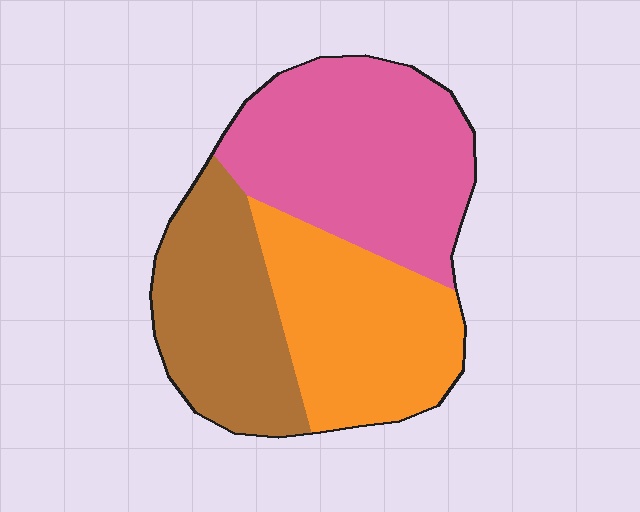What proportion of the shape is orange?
Orange takes up about one third (1/3) of the shape.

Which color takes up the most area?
Pink, at roughly 40%.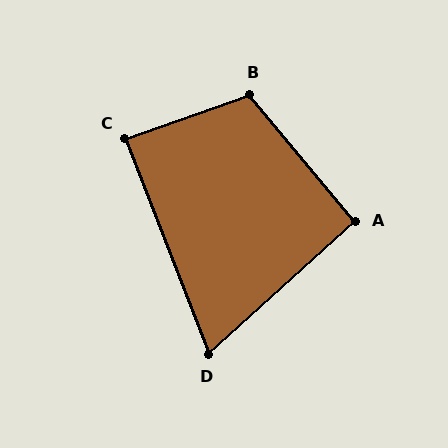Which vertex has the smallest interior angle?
D, at approximately 69 degrees.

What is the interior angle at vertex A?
Approximately 92 degrees (approximately right).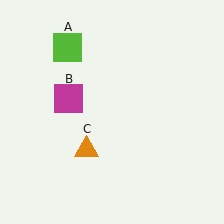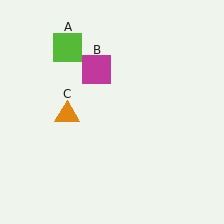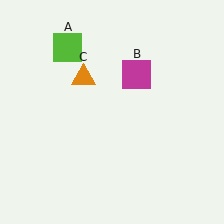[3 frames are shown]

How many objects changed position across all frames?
2 objects changed position: magenta square (object B), orange triangle (object C).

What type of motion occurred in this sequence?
The magenta square (object B), orange triangle (object C) rotated clockwise around the center of the scene.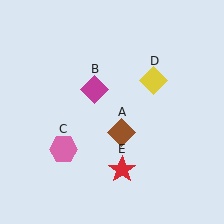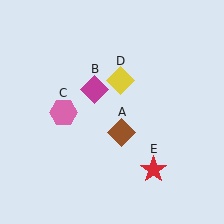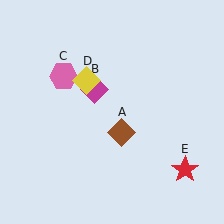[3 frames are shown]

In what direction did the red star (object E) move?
The red star (object E) moved right.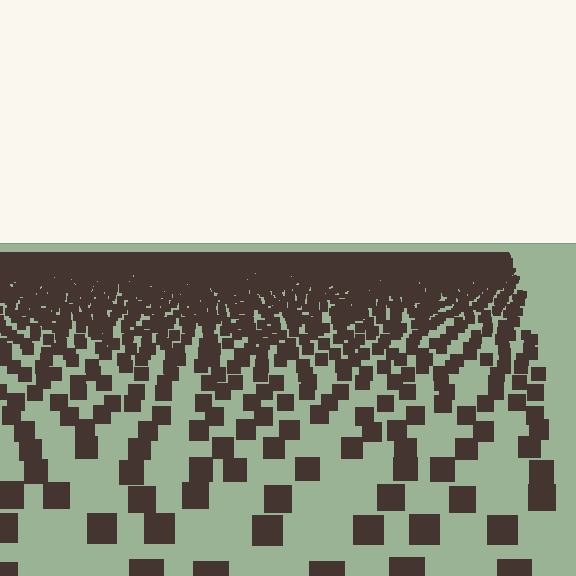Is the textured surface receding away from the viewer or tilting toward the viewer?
The surface is receding away from the viewer. Texture elements get smaller and denser toward the top.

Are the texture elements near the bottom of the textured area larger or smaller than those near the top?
Larger. Near the bottom, elements are closer to the viewer and appear at a bigger on-screen size.